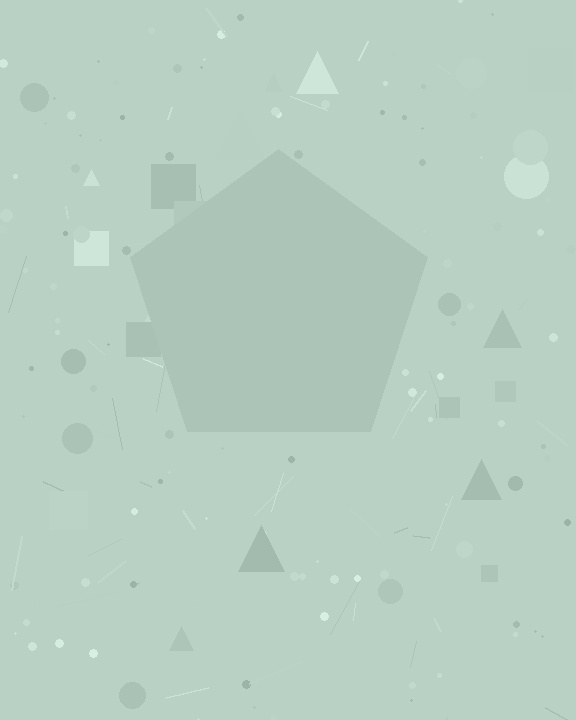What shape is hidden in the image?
A pentagon is hidden in the image.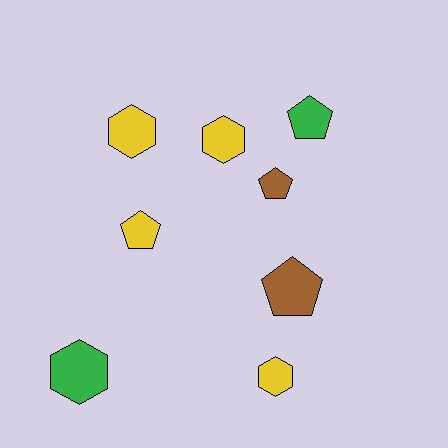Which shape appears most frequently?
Hexagon, with 4 objects.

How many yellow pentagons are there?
There is 1 yellow pentagon.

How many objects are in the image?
There are 8 objects.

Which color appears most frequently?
Yellow, with 4 objects.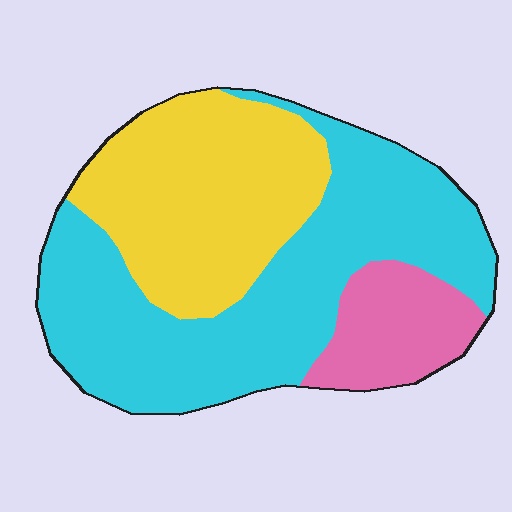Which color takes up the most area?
Cyan, at roughly 50%.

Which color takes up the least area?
Pink, at roughly 15%.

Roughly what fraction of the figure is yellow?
Yellow covers about 35% of the figure.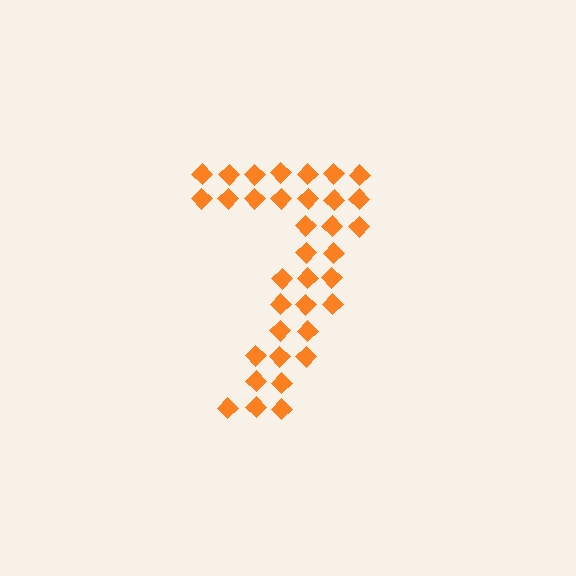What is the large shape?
The large shape is the digit 7.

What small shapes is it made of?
It is made of small diamonds.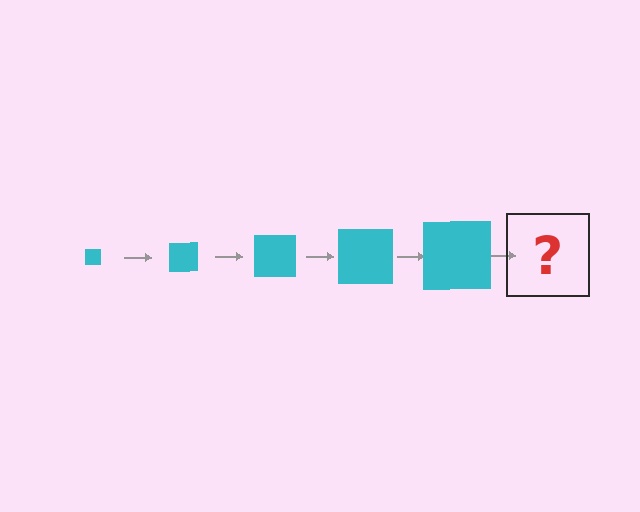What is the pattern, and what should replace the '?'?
The pattern is that the square gets progressively larger each step. The '?' should be a cyan square, larger than the previous one.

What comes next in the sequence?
The next element should be a cyan square, larger than the previous one.